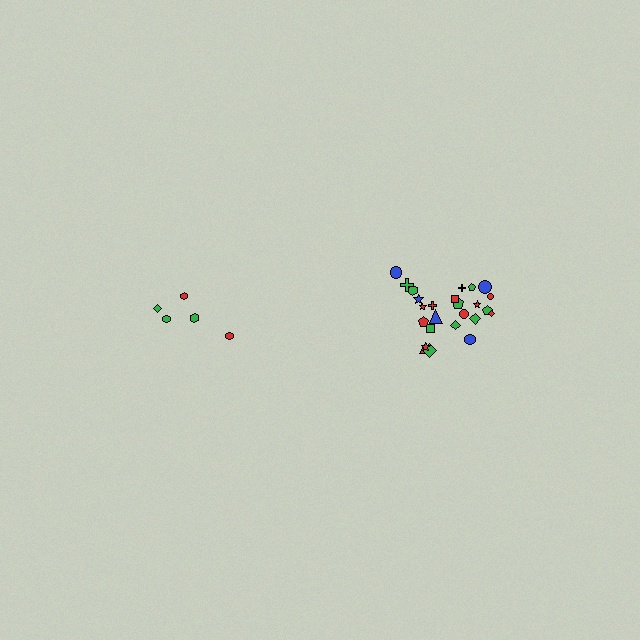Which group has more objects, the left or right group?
The right group.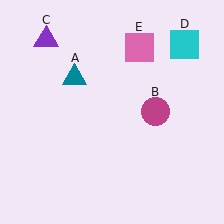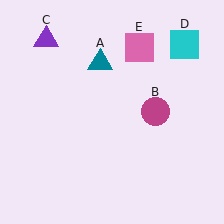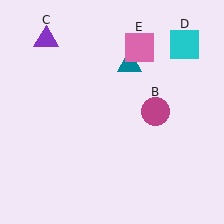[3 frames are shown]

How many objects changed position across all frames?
1 object changed position: teal triangle (object A).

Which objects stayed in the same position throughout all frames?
Magenta circle (object B) and purple triangle (object C) and cyan square (object D) and pink square (object E) remained stationary.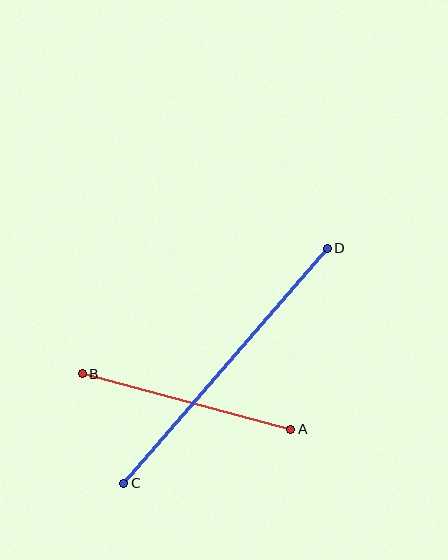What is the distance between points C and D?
The distance is approximately 311 pixels.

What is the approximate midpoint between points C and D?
The midpoint is at approximately (225, 366) pixels.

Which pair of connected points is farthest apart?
Points C and D are farthest apart.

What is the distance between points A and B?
The distance is approximately 216 pixels.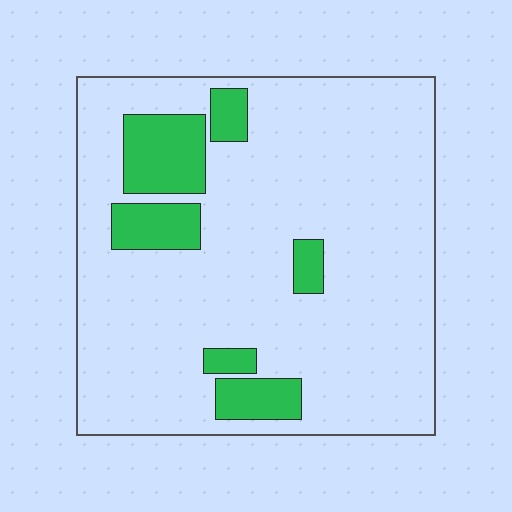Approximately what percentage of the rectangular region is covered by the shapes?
Approximately 15%.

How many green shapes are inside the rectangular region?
6.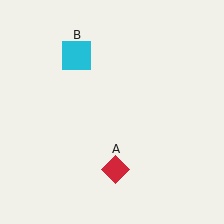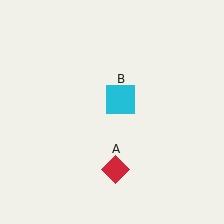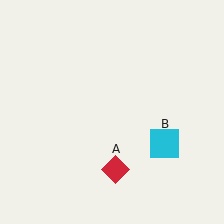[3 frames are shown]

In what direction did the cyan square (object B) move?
The cyan square (object B) moved down and to the right.